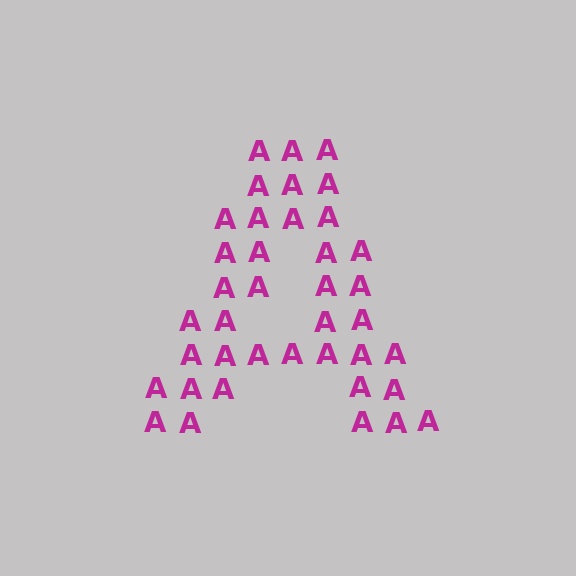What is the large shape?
The large shape is the letter A.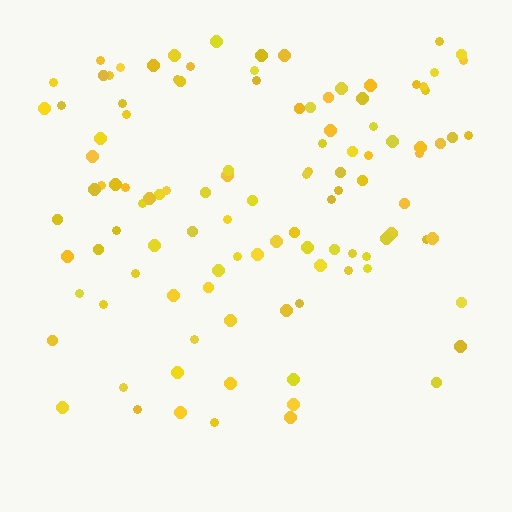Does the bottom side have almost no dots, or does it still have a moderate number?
Still a moderate number, just noticeably fewer than the top.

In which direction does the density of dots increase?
From bottom to top, with the top side densest.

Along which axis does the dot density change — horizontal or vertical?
Vertical.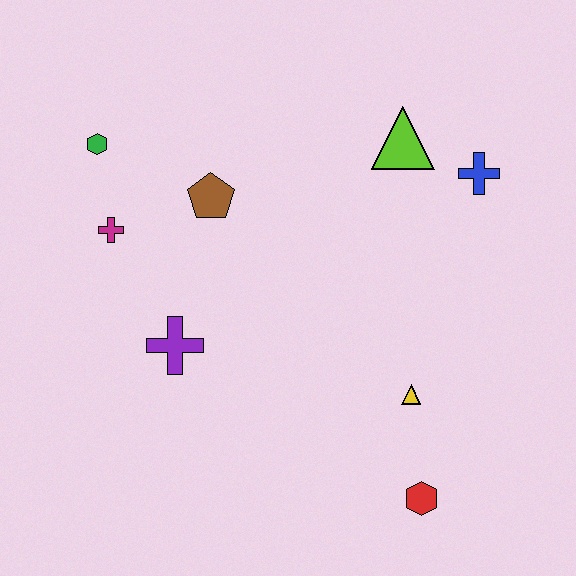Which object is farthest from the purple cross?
The blue cross is farthest from the purple cross.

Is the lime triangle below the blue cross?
No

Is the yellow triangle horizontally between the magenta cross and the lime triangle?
No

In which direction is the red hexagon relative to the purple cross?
The red hexagon is to the right of the purple cross.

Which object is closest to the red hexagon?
The yellow triangle is closest to the red hexagon.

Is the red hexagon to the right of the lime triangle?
Yes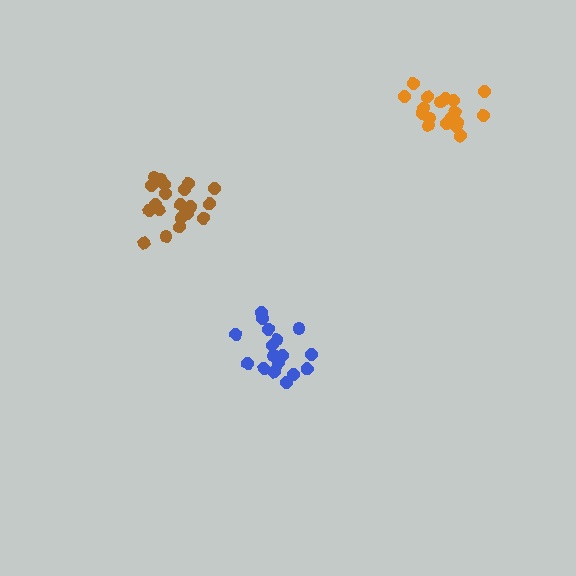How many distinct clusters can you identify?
There are 3 distinct clusters.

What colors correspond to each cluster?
The clusters are colored: brown, blue, orange.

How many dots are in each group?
Group 1: 20 dots, Group 2: 18 dots, Group 3: 18 dots (56 total).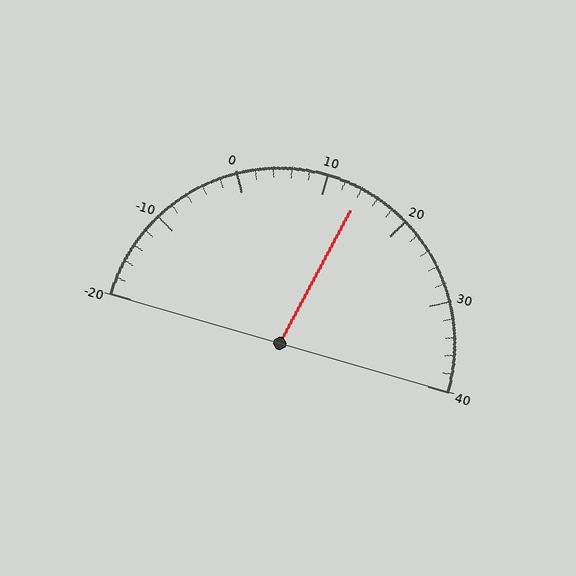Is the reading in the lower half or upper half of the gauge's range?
The reading is in the upper half of the range (-20 to 40).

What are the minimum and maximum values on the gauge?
The gauge ranges from -20 to 40.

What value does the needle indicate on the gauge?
The needle indicates approximately 14.